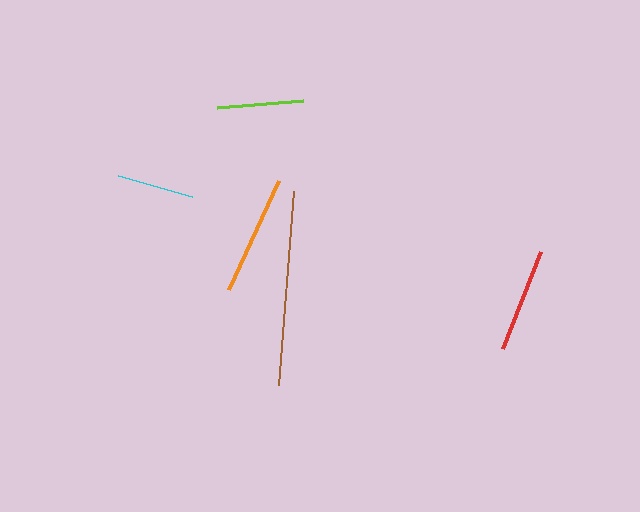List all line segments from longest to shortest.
From longest to shortest: brown, orange, red, lime, cyan.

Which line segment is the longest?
The brown line is the longest at approximately 194 pixels.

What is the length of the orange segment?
The orange segment is approximately 120 pixels long.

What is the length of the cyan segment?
The cyan segment is approximately 78 pixels long.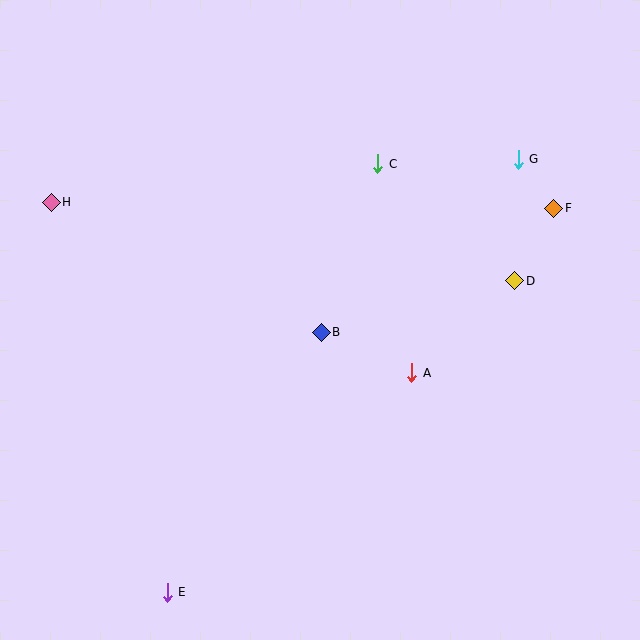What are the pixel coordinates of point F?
Point F is at (554, 208).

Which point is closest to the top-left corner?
Point H is closest to the top-left corner.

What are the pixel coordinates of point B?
Point B is at (321, 332).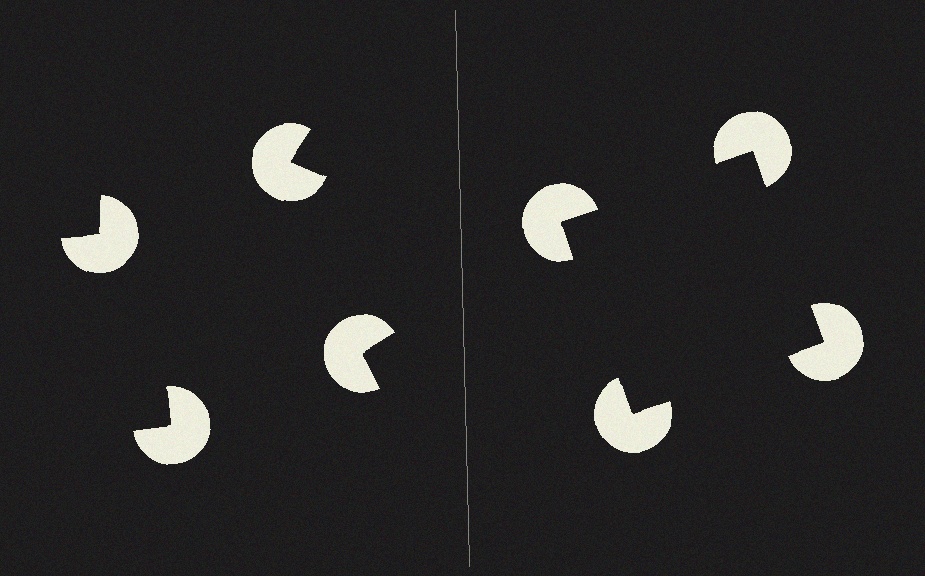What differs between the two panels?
The pac-man discs are positioned identically on both sides; only the wedge orientations differ. On the right they align to a square; on the left they are misaligned.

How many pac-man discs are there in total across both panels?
8 — 4 on each side.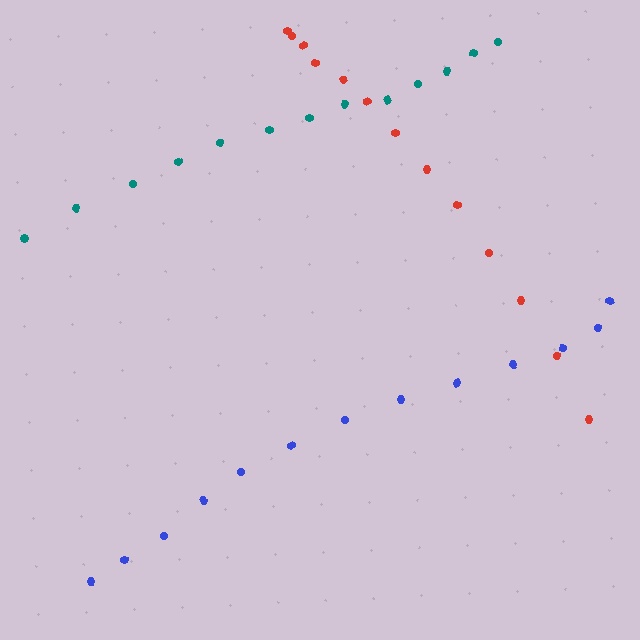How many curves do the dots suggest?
There are 3 distinct paths.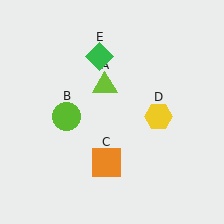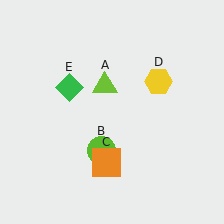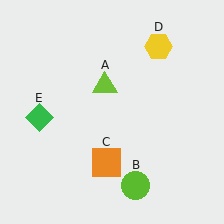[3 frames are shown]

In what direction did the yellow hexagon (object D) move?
The yellow hexagon (object D) moved up.